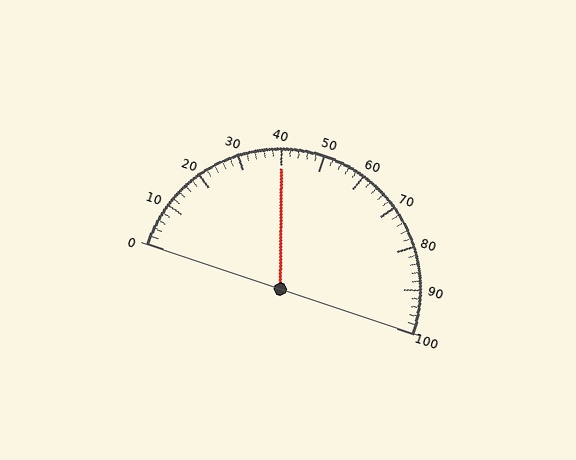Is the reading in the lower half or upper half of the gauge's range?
The reading is in the lower half of the range (0 to 100).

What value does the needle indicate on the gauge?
The needle indicates approximately 40.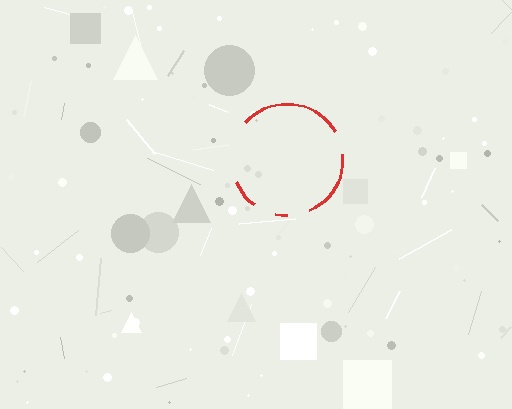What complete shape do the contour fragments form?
The contour fragments form a circle.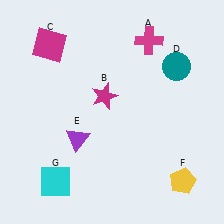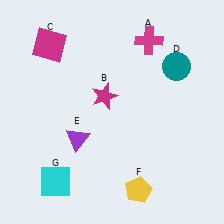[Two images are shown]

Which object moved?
The yellow pentagon (F) moved left.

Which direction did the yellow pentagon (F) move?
The yellow pentagon (F) moved left.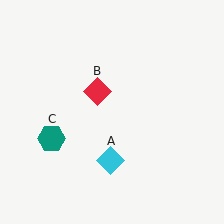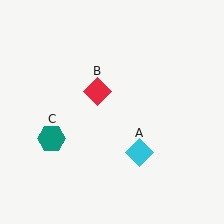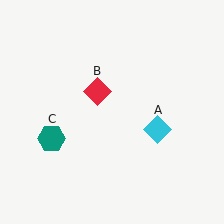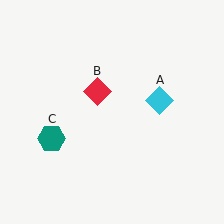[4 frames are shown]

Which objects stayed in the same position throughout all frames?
Red diamond (object B) and teal hexagon (object C) remained stationary.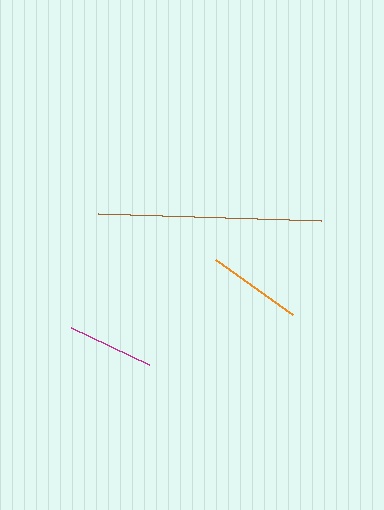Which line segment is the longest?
The brown line is the longest at approximately 223 pixels.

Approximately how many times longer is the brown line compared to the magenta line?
The brown line is approximately 2.6 times the length of the magenta line.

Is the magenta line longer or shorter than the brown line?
The brown line is longer than the magenta line.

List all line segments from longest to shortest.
From longest to shortest: brown, orange, magenta.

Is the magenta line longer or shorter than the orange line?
The orange line is longer than the magenta line.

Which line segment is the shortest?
The magenta line is the shortest at approximately 85 pixels.